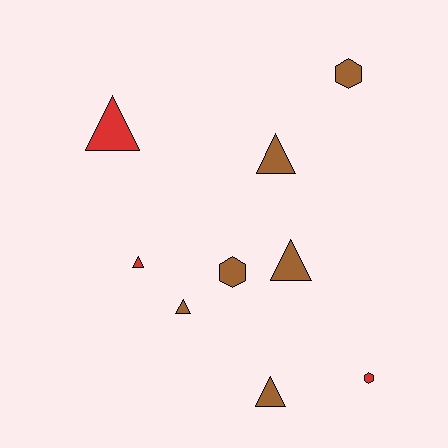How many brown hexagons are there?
There are 2 brown hexagons.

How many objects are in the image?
There are 9 objects.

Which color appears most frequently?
Brown, with 6 objects.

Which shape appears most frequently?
Triangle, with 6 objects.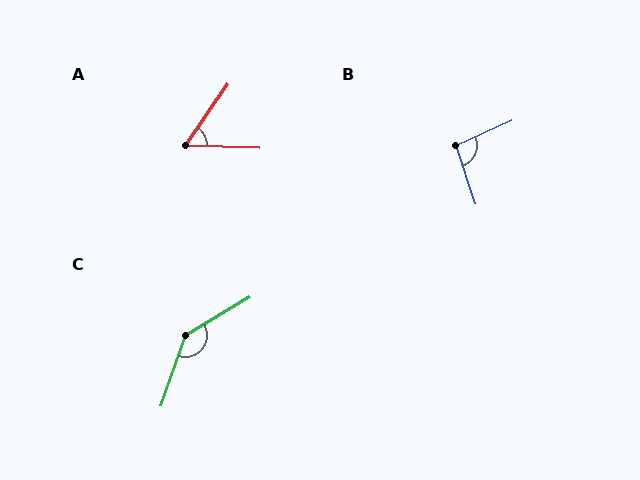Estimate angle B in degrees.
Approximately 96 degrees.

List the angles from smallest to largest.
A (58°), B (96°), C (140°).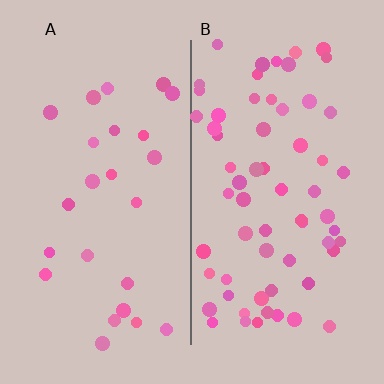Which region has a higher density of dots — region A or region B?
B (the right).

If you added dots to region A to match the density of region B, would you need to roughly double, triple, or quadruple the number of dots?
Approximately triple.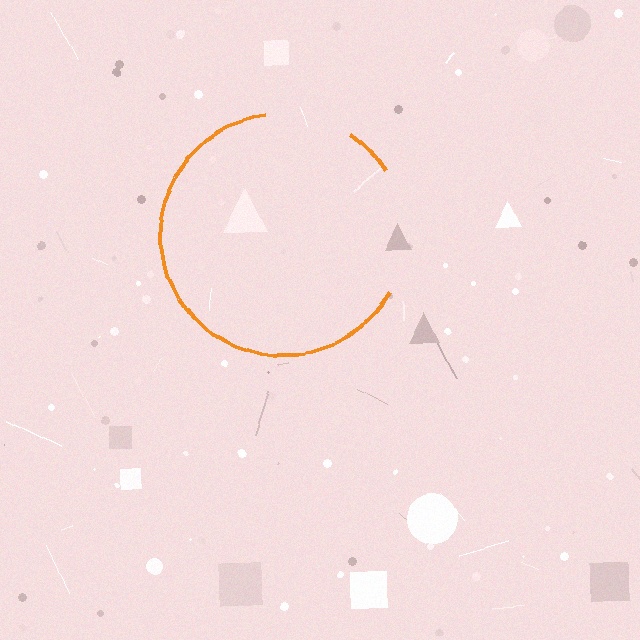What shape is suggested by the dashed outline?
The dashed outline suggests a circle.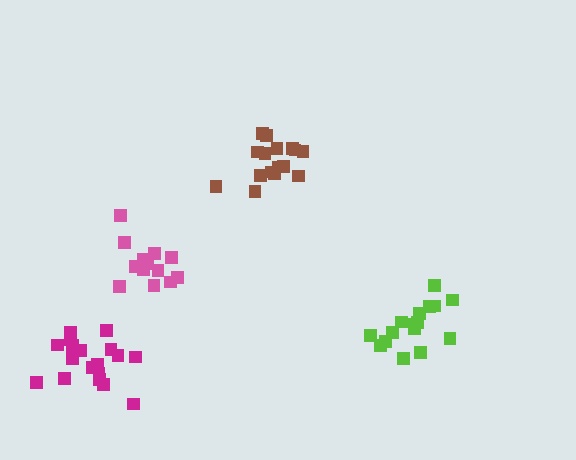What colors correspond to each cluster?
The clusters are colored: pink, brown, lime, magenta.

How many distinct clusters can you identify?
There are 4 distinct clusters.